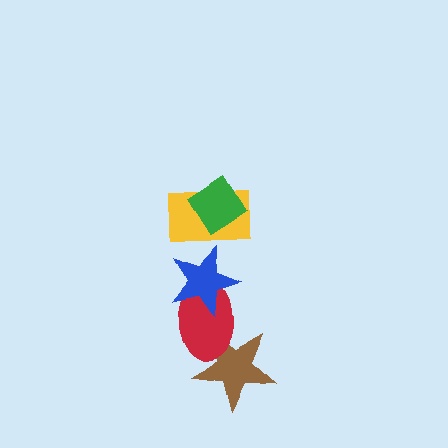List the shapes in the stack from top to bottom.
From top to bottom: the green diamond, the yellow rectangle, the blue star, the red ellipse, the brown star.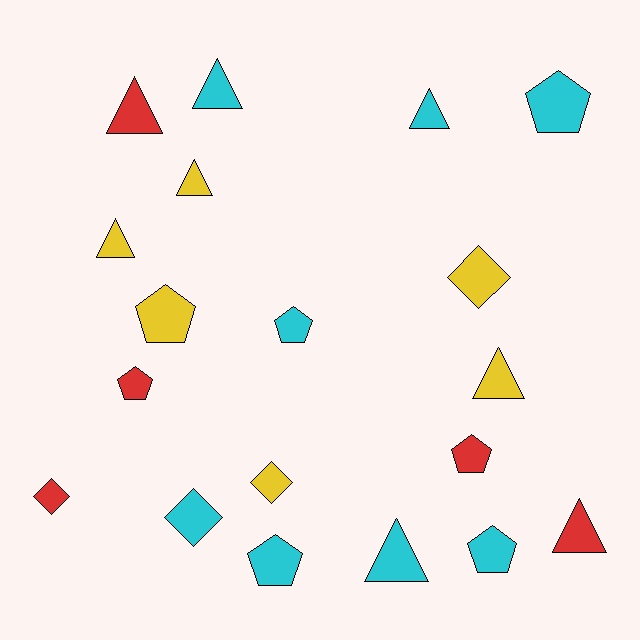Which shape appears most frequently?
Triangle, with 8 objects.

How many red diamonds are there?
There is 1 red diamond.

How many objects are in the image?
There are 19 objects.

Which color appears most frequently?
Cyan, with 8 objects.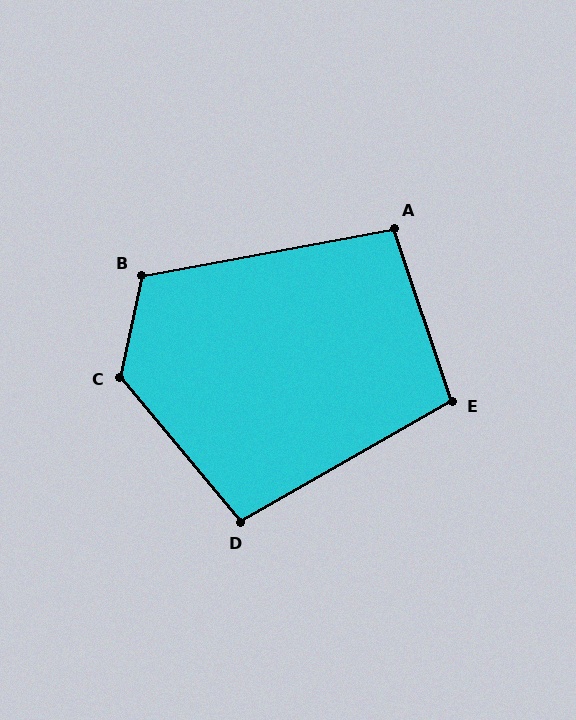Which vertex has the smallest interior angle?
A, at approximately 98 degrees.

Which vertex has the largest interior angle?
C, at approximately 128 degrees.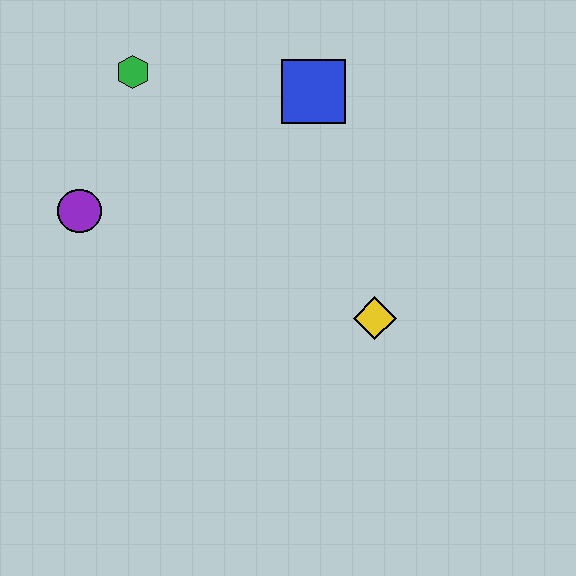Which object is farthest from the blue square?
The purple circle is farthest from the blue square.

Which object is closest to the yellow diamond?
The blue square is closest to the yellow diamond.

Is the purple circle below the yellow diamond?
No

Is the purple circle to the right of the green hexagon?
No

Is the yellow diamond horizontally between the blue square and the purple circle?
No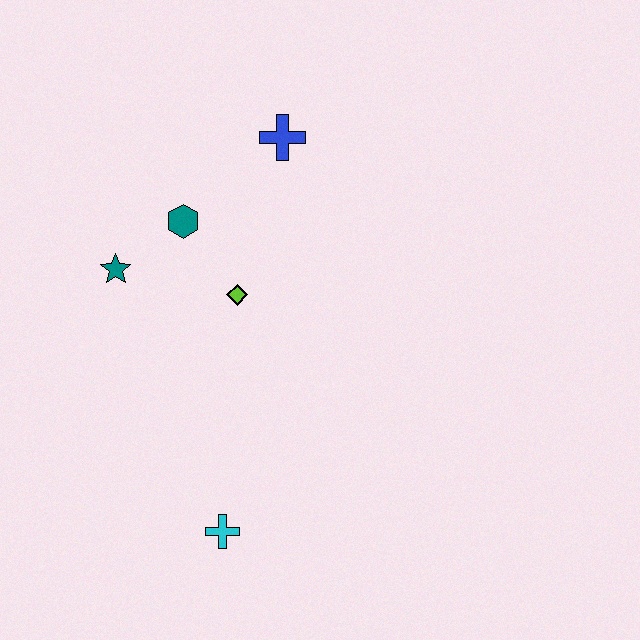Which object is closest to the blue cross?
The teal hexagon is closest to the blue cross.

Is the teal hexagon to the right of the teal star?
Yes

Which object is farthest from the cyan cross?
The blue cross is farthest from the cyan cross.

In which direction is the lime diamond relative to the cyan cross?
The lime diamond is above the cyan cross.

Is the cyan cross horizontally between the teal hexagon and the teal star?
No